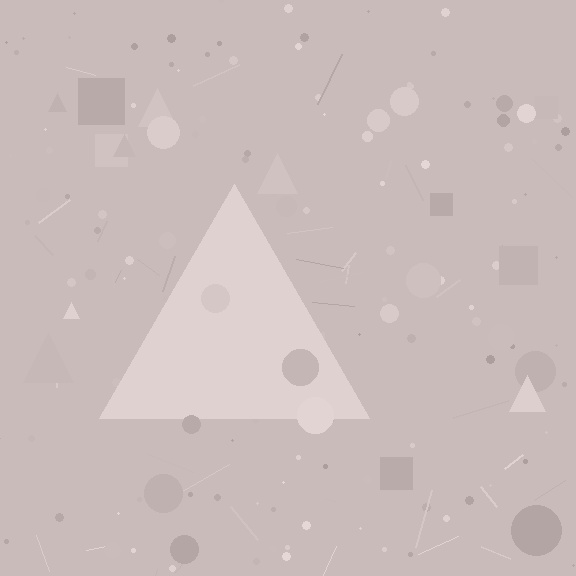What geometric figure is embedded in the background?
A triangle is embedded in the background.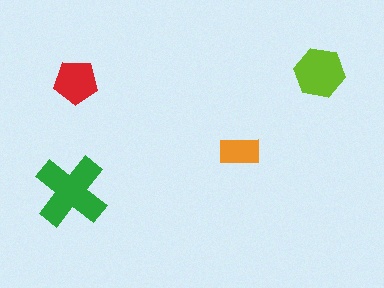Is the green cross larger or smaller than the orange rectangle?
Larger.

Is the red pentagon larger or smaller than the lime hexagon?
Smaller.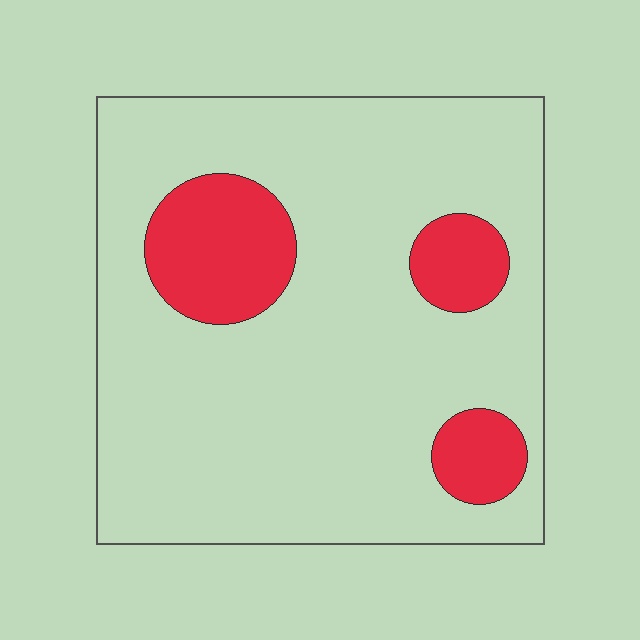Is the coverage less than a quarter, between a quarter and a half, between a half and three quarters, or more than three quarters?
Less than a quarter.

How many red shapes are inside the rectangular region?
3.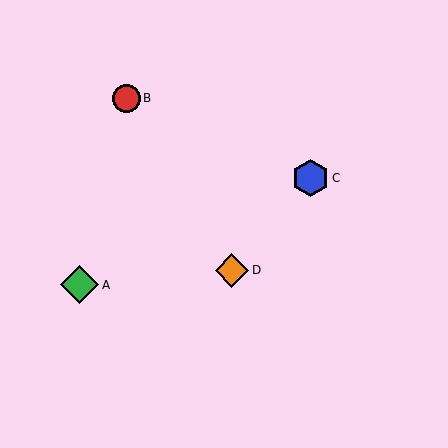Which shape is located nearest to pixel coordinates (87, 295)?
The green diamond (labeled A) at (80, 285) is nearest to that location.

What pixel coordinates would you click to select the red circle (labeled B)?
Click at (126, 98) to select the red circle B.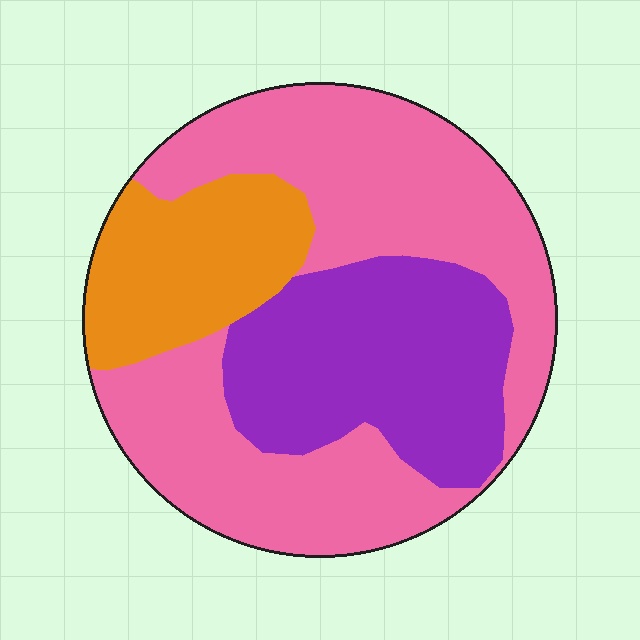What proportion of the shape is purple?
Purple takes up about one quarter (1/4) of the shape.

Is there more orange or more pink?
Pink.